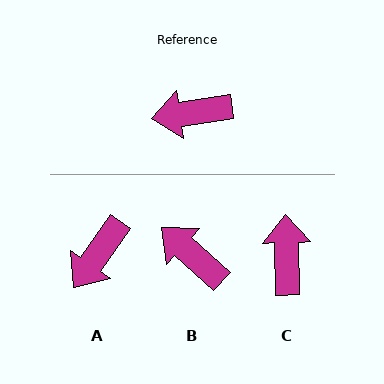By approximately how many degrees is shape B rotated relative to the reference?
Approximately 50 degrees clockwise.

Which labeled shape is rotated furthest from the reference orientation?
C, about 97 degrees away.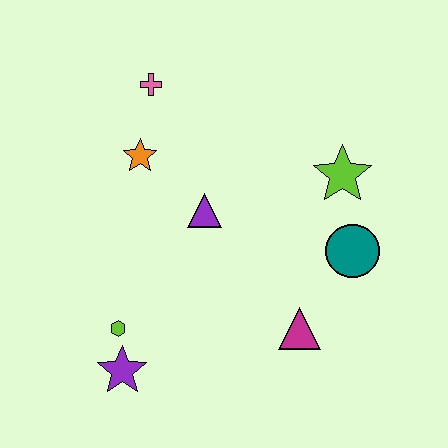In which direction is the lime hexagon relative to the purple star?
The lime hexagon is above the purple star.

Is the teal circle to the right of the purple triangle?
Yes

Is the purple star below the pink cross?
Yes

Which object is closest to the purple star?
The lime hexagon is closest to the purple star.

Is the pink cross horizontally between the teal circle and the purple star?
Yes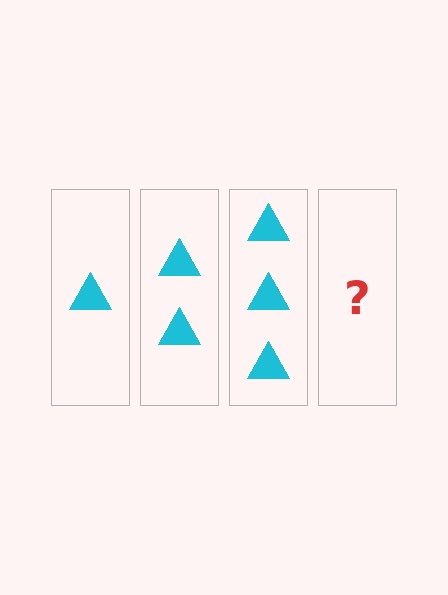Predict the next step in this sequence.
The next step is 4 triangles.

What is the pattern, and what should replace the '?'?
The pattern is that each step adds one more triangle. The '?' should be 4 triangles.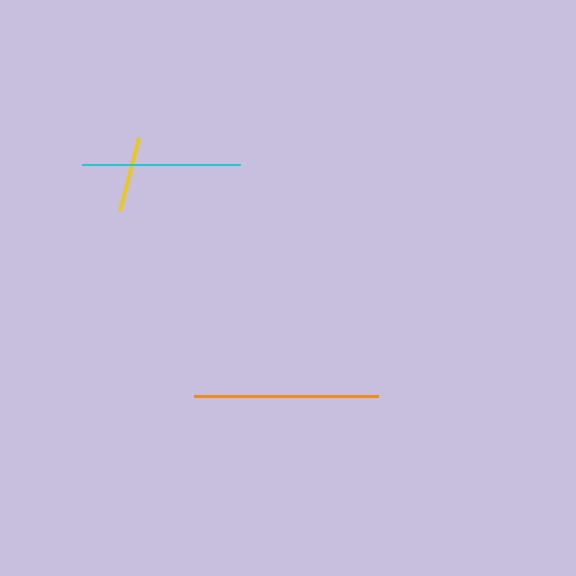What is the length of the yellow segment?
The yellow segment is approximately 75 pixels long.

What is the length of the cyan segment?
The cyan segment is approximately 158 pixels long.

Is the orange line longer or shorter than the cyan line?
The orange line is longer than the cyan line.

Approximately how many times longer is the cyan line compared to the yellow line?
The cyan line is approximately 2.1 times the length of the yellow line.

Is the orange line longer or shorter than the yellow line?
The orange line is longer than the yellow line.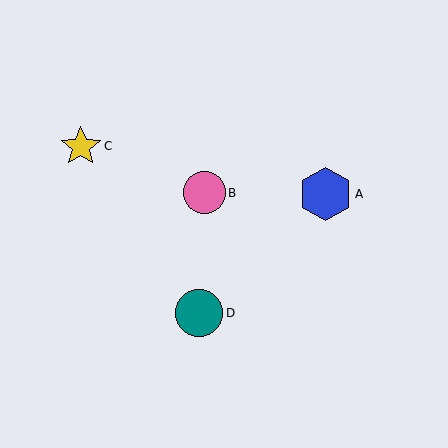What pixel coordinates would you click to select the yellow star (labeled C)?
Click at (81, 146) to select the yellow star C.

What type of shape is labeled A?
Shape A is a blue hexagon.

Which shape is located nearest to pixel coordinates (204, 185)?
The pink circle (labeled B) at (204, 193) is nearest to that location.